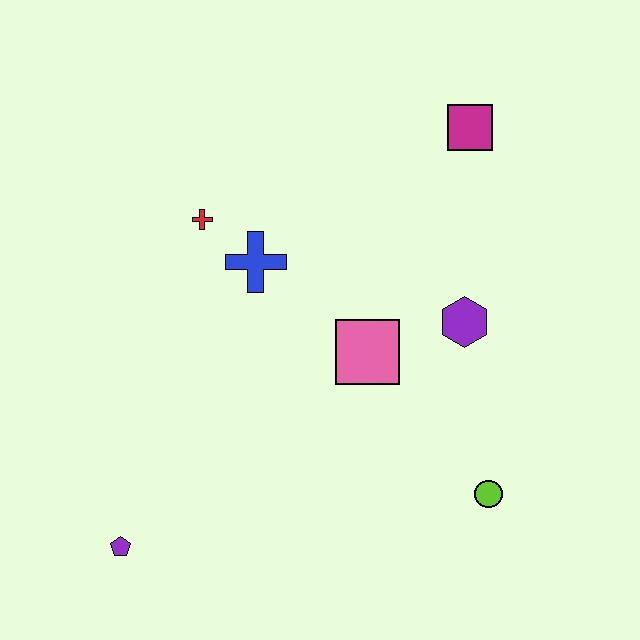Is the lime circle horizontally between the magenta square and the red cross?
No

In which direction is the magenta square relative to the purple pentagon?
The magenta square is above the purple pentagon.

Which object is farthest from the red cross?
The lime circle is farthest from the red cross.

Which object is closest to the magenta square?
The purple hexagon is closest to the magenta square.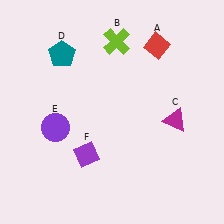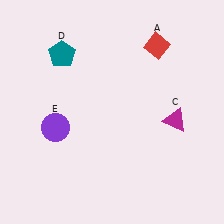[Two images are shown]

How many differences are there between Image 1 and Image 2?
There are 2 differences between the two images.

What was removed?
The purple diamond (F), the lime cross (B) were removed in Image 2.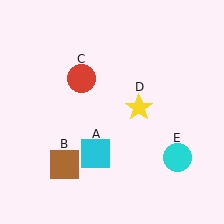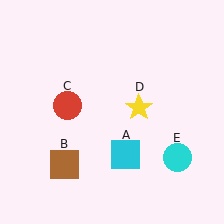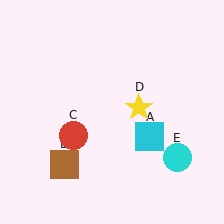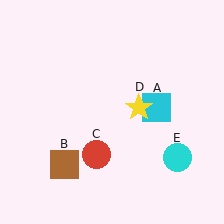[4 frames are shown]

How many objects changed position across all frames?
2 objects changed position: cyan square (object A), red circle (object C).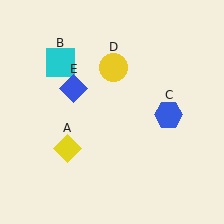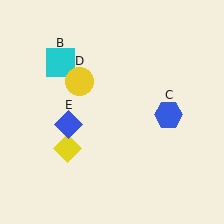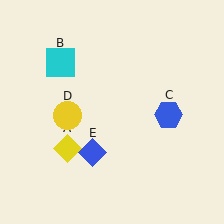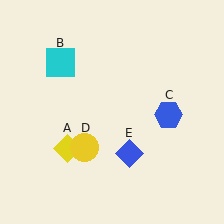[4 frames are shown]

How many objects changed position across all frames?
2 objects changed position: yellow circle (object D), blue diamond (object E).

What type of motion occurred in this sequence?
The yellow circle (object D), blue diamond (object E) rotated counterclockwise around the center of the scene.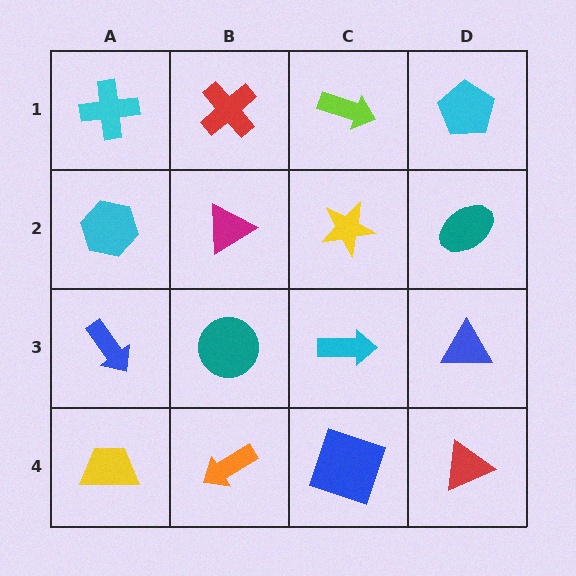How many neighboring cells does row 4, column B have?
3.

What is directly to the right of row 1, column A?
A red cross.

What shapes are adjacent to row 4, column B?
A teal circle (row 3, column B), a yellow trapezoid (row 4, column A), a blue square (row 4, column C).